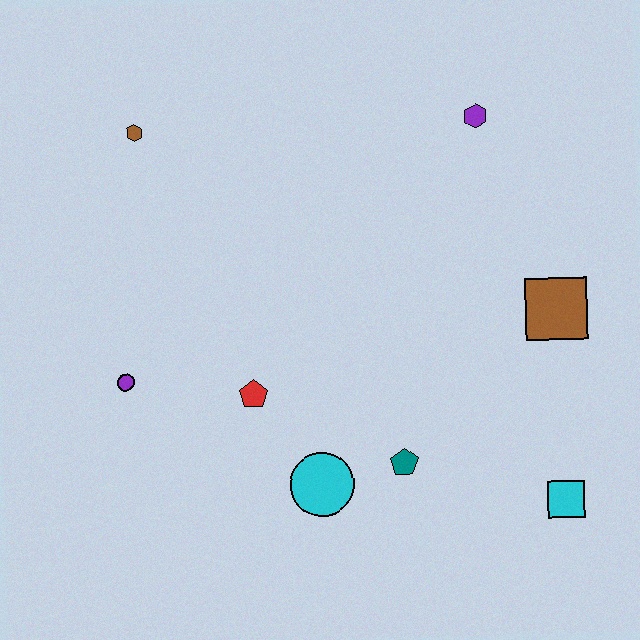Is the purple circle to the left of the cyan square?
Yes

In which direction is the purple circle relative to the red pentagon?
The purple circle is to the left of the red pentagon.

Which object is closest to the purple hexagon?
The brown square is closest to the purple hexagon.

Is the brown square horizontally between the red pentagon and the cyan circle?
No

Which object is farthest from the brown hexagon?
The cyan square is farthest from the brown hexagon.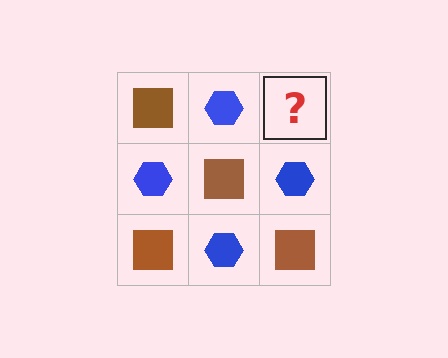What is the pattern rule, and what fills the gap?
The rule is that it alternates brown square and blue hexagon in a checkerboard pattern. The gap should be filled with a brown square.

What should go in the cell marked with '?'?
The missing cell should contain a brown square.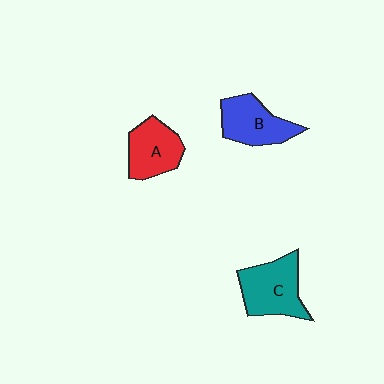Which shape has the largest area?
Shape C (teal).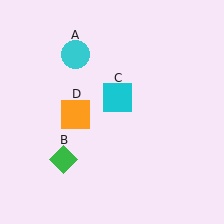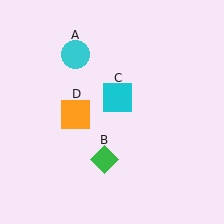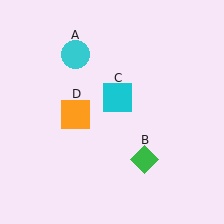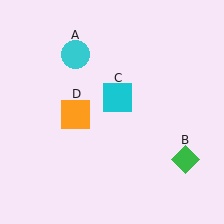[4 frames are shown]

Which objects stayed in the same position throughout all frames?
Cyan circle (object A) and cyan square (object C) and orange square (object D) remained stationary.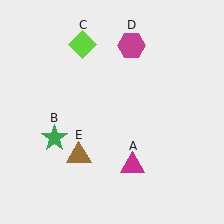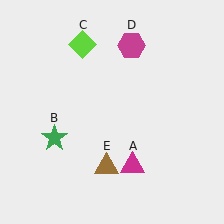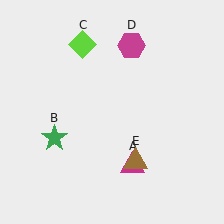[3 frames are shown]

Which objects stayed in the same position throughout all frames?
Magenta triangle (object A) and green star (object B) and lime diamond (object C) and magenta hexagon (object D) remained stationary.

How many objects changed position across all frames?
1 object changed position: brown triangle (object E).